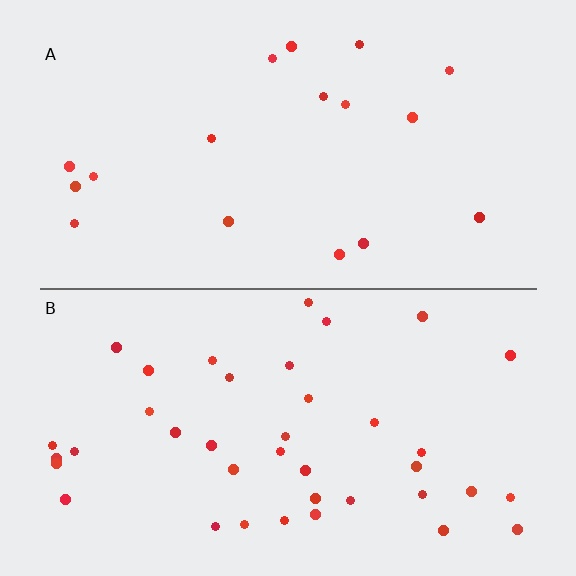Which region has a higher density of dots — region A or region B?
B (the bottom).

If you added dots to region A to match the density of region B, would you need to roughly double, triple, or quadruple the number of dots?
Approximately double.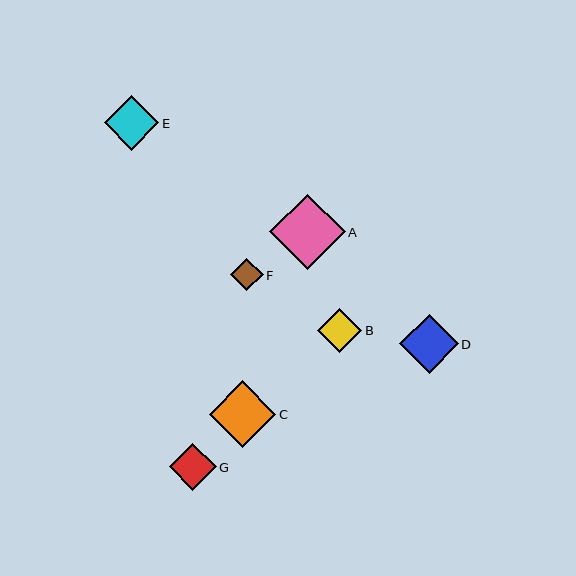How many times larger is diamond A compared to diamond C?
Diamond A is approximately 1.1 times the size of diamond C.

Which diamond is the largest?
Diamond A is the largest with a size of approximately 76 pixels.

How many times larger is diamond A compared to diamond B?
Diamond A is approximately 1.7 times the size of diamond B.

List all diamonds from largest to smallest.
From largest to smallest: A, C, D, E, G, B, F.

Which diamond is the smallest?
Diamond F is the smallest with a size of approximately 33 pixels.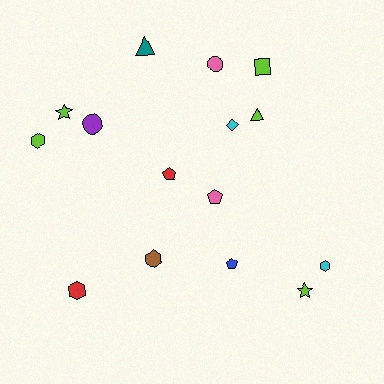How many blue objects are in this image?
There is 1 blue object.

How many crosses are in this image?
There are no crosses.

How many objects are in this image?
There are 15 objects.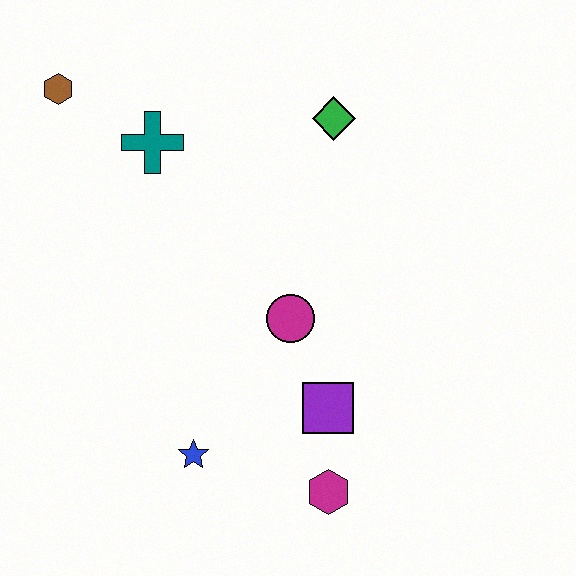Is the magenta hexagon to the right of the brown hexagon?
Yes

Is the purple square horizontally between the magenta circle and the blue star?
No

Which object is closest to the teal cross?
The brown hexagon is closest to the teal cross.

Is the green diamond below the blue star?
No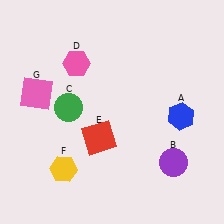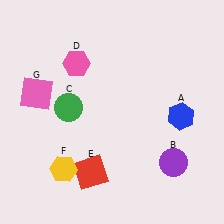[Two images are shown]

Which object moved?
The red square (E) moved down.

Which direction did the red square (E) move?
The red square (E) moved down.